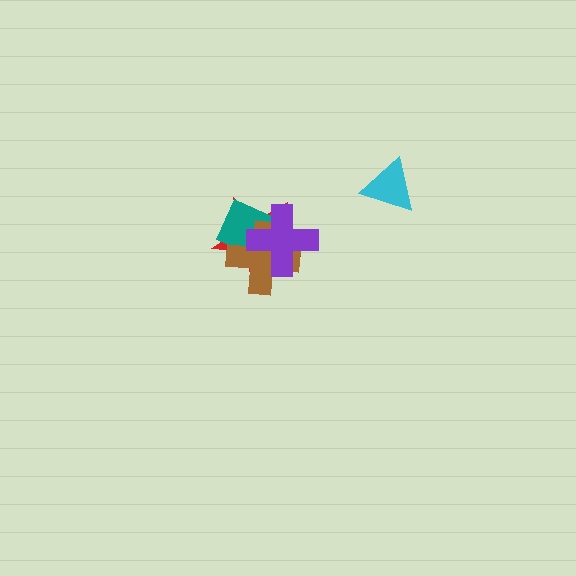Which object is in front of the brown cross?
The purple cross is in front of the brown cross.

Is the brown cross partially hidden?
Yes, it is partially covered by another shape.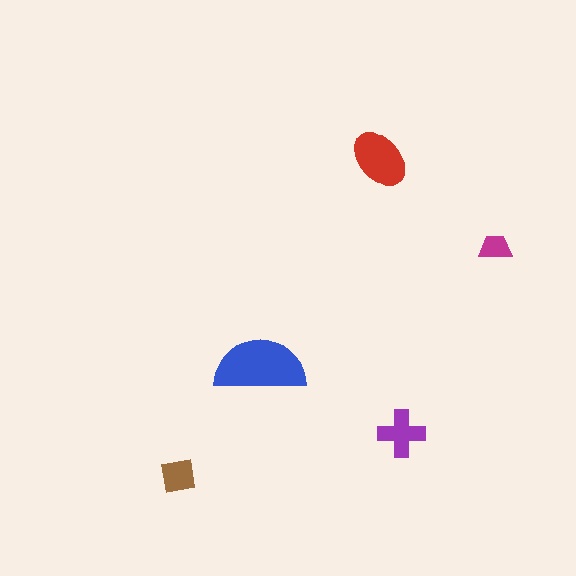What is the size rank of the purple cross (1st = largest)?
3rd.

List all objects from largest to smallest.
The blue semicircle, the red ellipse, the purple cross, the brown square, the magenta trapezoid.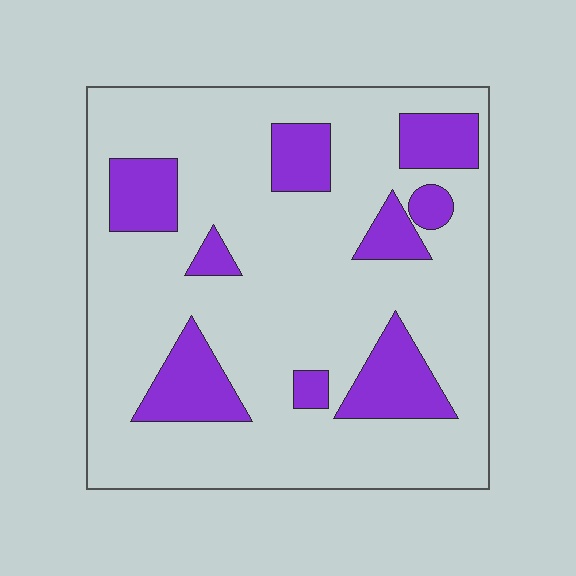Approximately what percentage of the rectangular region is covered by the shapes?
Approximately 20%.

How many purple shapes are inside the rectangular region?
9.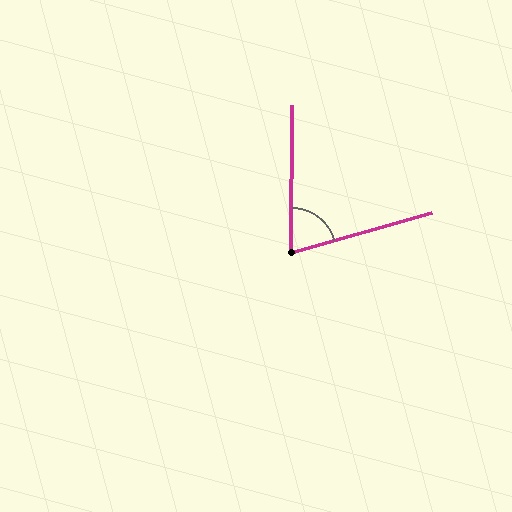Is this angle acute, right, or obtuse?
It is acute.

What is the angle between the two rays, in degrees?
Approximately 74 degrees.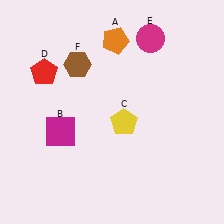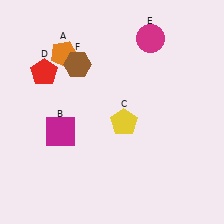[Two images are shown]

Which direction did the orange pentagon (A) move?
The orange pentagon (A) moved left.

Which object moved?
The orange pentagon (A) moved left.